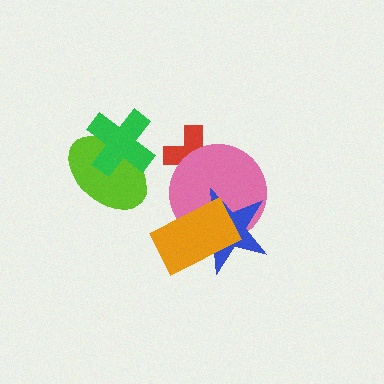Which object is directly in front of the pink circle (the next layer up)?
The blue star is directly in front of the pink circle.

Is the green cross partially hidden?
No, no other shape covers it.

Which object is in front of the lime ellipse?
The green cross is in front of the lime ellipse.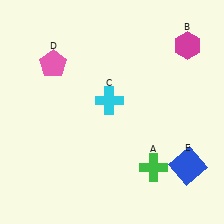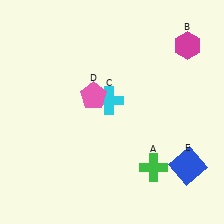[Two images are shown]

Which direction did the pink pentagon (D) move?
The pink pentagon (D) moved right.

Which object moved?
The pink pentagon (D) moved right.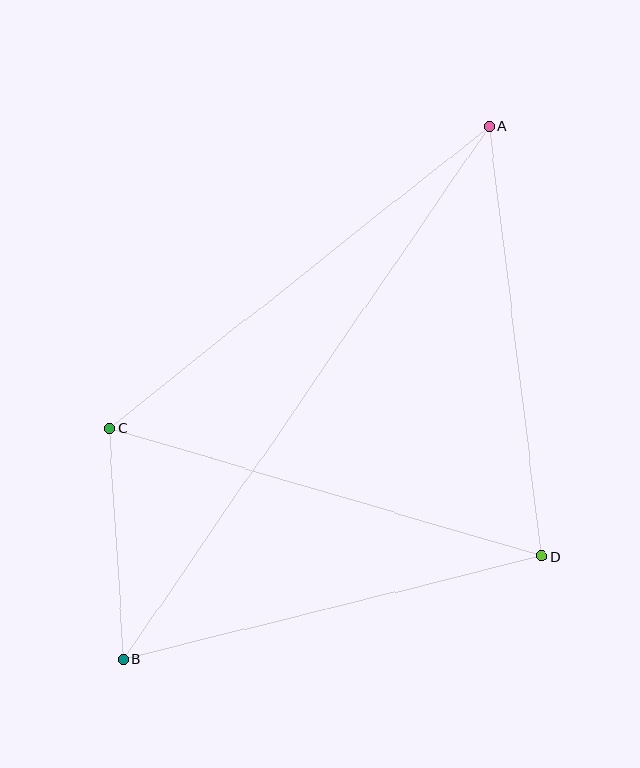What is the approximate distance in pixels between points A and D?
The distance between A and D is approximately 433 pixels.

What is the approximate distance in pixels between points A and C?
The distance between A and C is approximately 484 pixels.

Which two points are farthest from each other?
Points A and B are farthest from each other.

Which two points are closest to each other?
Points B and C are closest to each other.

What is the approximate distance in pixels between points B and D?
The distance between B and D is approximately 430 pixels.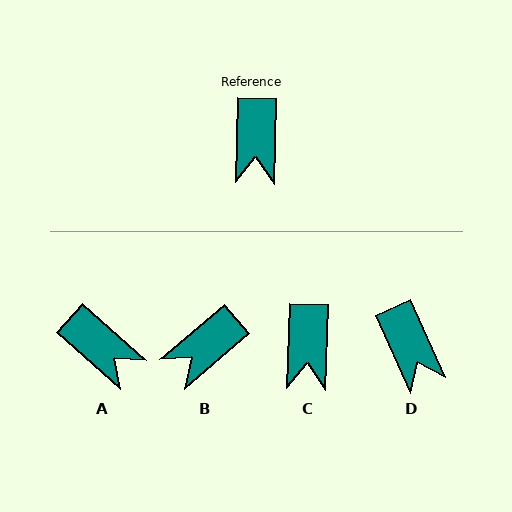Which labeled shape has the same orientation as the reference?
C.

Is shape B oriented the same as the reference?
No, it is off by about 48 degrees.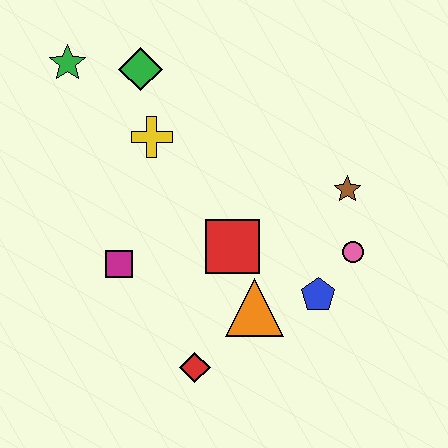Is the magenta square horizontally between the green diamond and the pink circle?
No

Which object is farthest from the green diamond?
The red diamond is farthest from the green diamond.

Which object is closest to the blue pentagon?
The pink circle is closest to the blue pentagon.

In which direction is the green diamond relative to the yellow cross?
The green diamond is above the yellow cross.